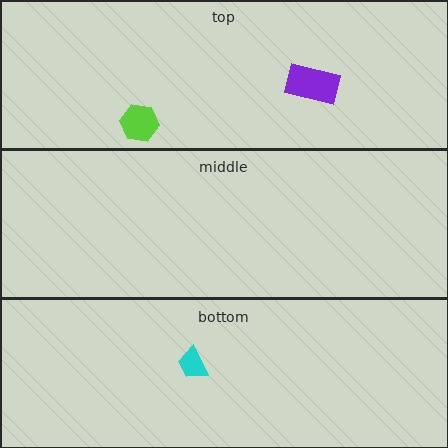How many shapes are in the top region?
2.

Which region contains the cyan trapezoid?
The bottom region.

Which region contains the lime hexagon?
The top region.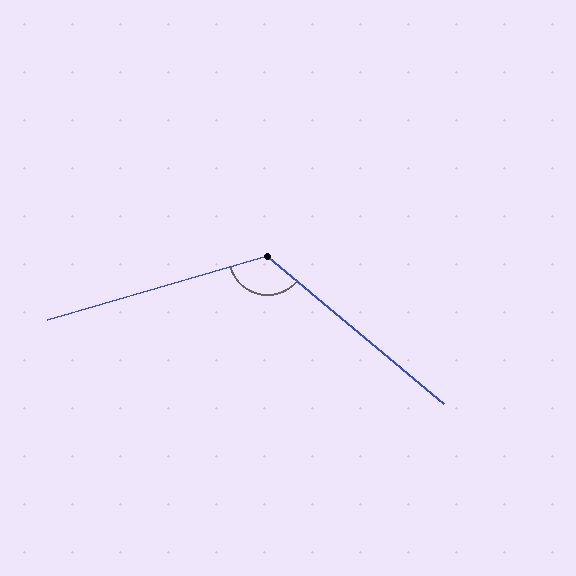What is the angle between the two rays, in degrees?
Approximately 124 degrees.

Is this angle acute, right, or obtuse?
It is obtuse.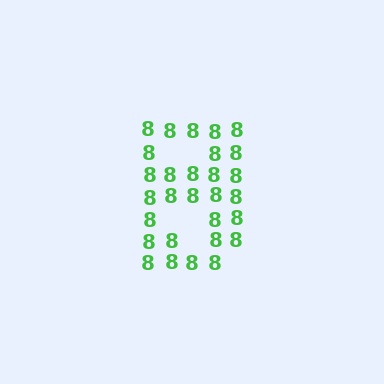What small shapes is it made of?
It is made of small digit 8's.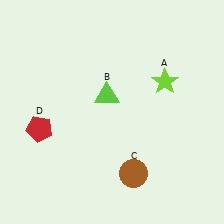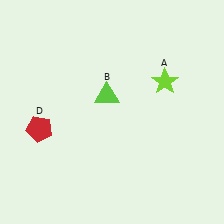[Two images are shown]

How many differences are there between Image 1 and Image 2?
There is 1 difference between the two images.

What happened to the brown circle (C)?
The brown circle (C) was removed in Image 2. It was in the bottom-right area of Image 1.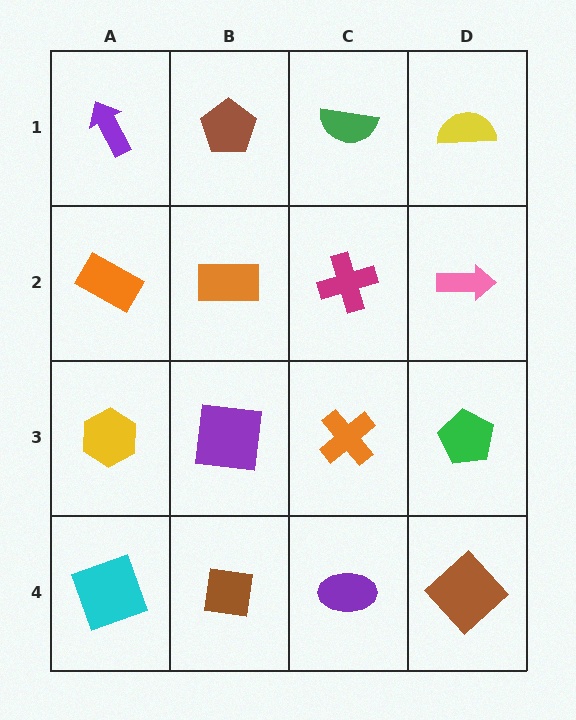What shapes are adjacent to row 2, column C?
A green semicircle (row 1, column C), an orange cross (row 3, column C), an orange rectangle (row 2, column B), a pink arrow (row 2, column D).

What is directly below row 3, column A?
A cyan square.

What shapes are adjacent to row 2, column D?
A yellow semicircle (row 1, column D), a green pentagon (row 3, column D), a magenta cross (row 2, column C).